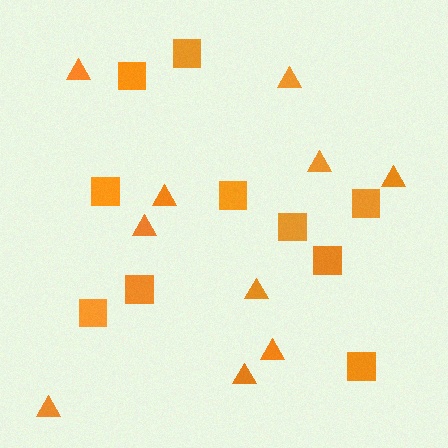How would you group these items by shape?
There are 2 groups: one group of squares (10) and one group of triangles (10).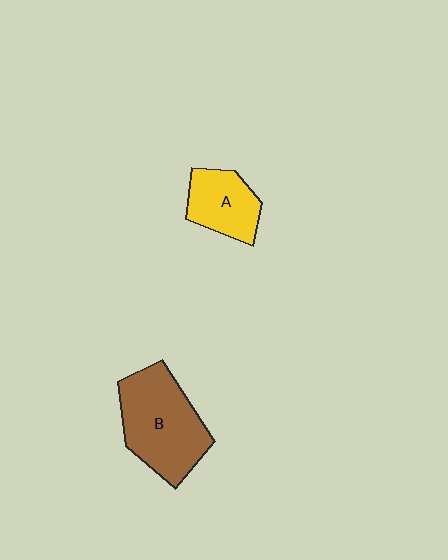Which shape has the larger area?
Shape B (brown).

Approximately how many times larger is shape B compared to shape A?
Approximately 1.7 times.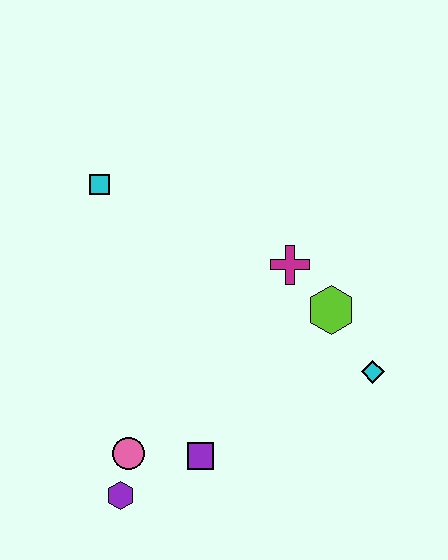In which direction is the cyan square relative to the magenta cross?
The cyan square is to the left of the magenta cross.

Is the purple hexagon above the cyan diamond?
No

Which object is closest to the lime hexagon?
The magenta cross is closest to the lime hexagon.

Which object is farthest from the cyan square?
The cyan diamond is farthest from the cyan square.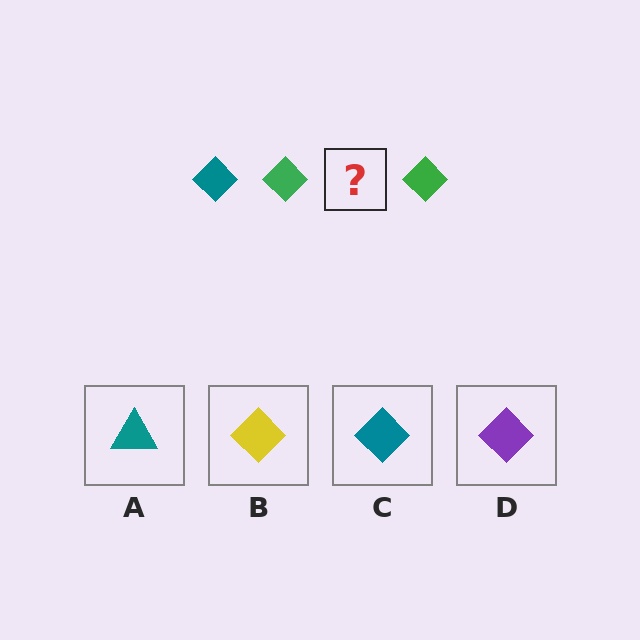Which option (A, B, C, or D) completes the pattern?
C.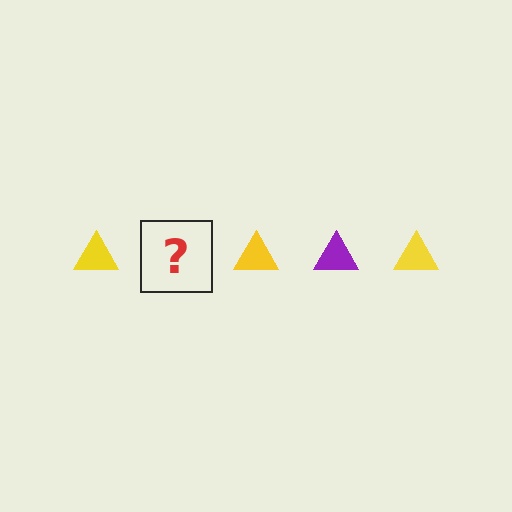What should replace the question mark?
The question mark should be replaced with a purple triangle.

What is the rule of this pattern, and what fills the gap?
The rule is that the pattern cycles through yellow, purple triangles. The gap should be filled with a purple triangle.